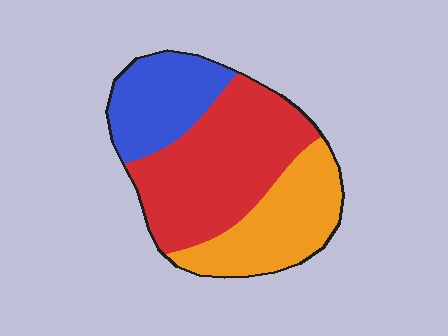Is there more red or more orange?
Red.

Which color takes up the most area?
Red, at roughly 45%.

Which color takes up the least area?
Blue, at roughly 25%.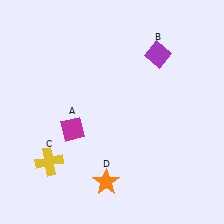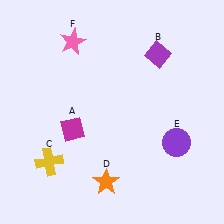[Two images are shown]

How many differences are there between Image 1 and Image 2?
There are 2 differences between the two images.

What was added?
A purple circle (E), a pink star (F) were added in Image 2.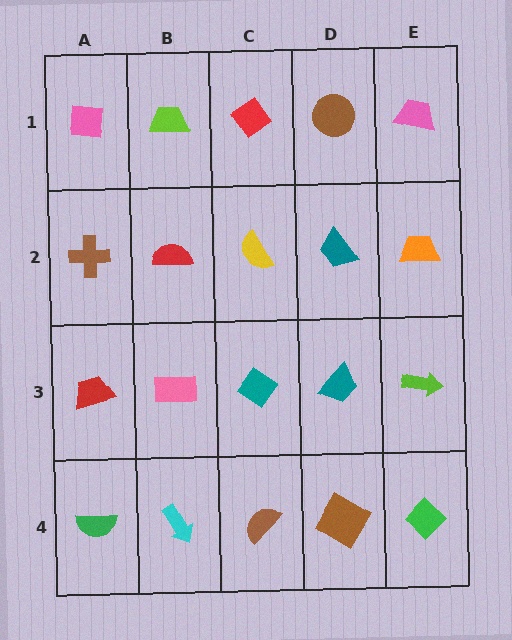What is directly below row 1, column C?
A yellow semicircle.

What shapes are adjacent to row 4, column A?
A red trapezoid (row 3, column A), a cyan arrow (row 4, column B).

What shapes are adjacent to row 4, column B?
A pink rectangle (row 3, column B), a green semicircle (row 4, column A), a brown semicircle (row 4, column C).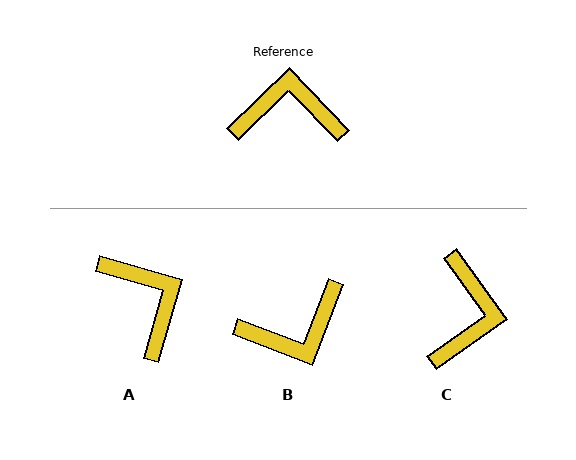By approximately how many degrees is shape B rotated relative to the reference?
Approximately 155 degrees clockwise.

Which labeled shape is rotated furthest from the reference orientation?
B, about 155 degrees away.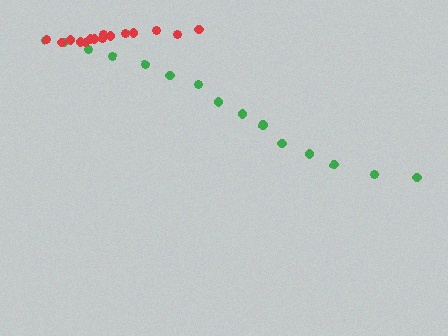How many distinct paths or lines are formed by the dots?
There are 2 distinct paths.